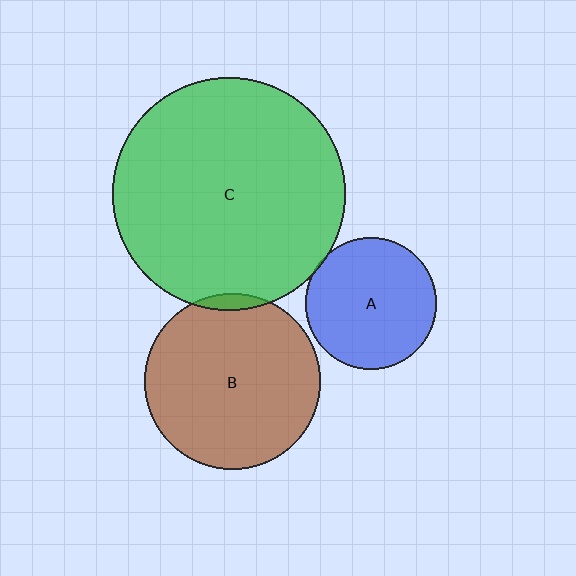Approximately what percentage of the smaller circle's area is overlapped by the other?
Approximately 5%.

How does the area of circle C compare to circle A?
Approximately 3.1 times.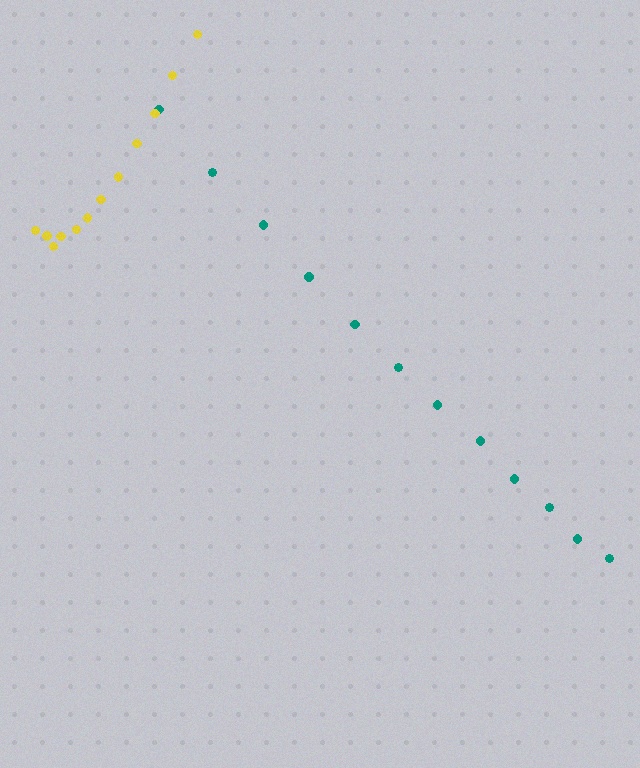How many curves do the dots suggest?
There are 2 distinct paths.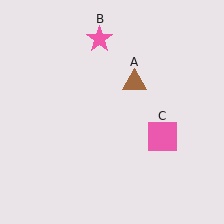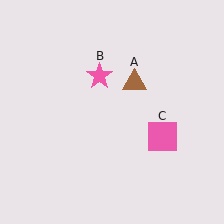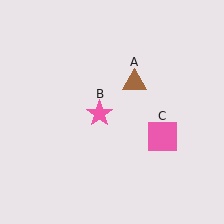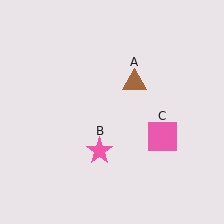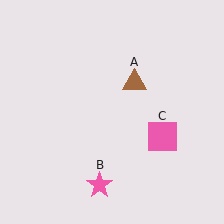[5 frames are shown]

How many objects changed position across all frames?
1 object changed position: pink star (object B).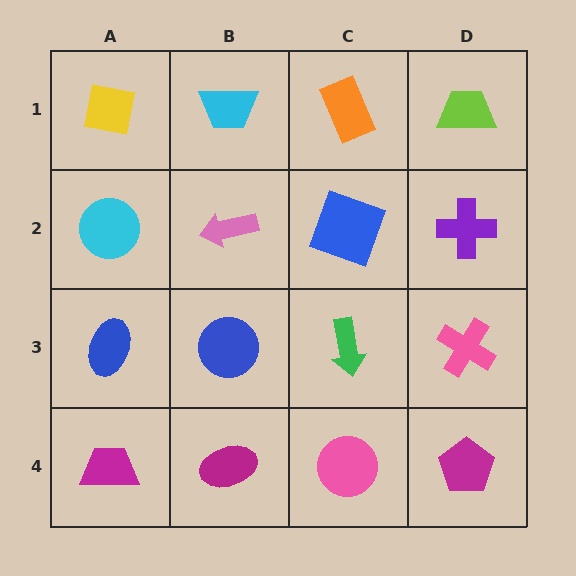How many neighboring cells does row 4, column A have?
2.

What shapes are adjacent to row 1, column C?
A blue square (row 2, column C), a cyan trapezoid (row 1, column B), a lime trapezoid (row 1, column D).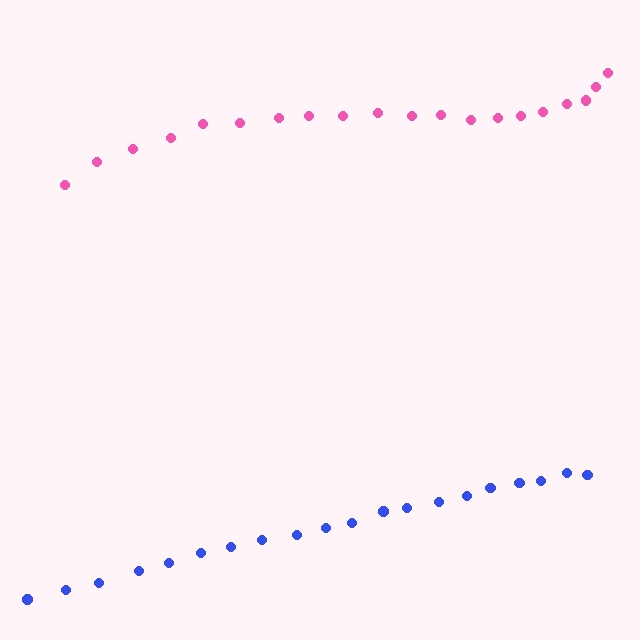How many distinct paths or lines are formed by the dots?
There are 2 distinct paths.